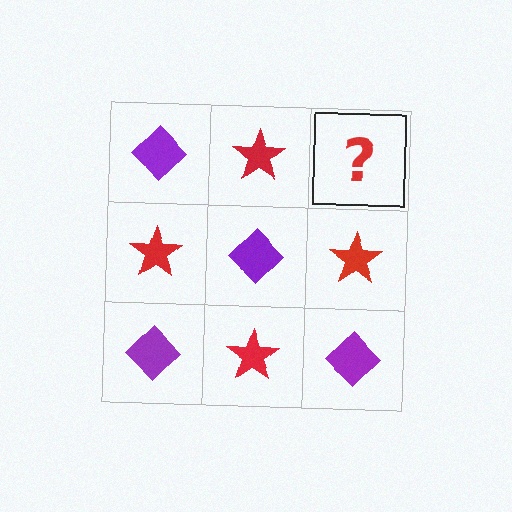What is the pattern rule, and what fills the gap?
The rule is that it alternates purple diamond and red star in a checkerboard pattern. The gap should be filled with a purple diamond.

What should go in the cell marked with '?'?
The missing cell should contain a purple diamond.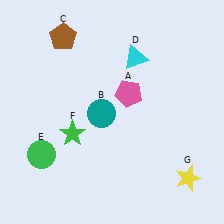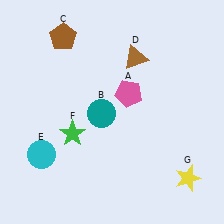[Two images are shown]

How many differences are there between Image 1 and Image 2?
There are 2 differences between the two images.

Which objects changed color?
D changed from cyan to brown. E changed from green to cyan.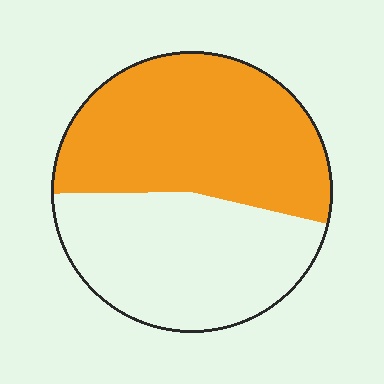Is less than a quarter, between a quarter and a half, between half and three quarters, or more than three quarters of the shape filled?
Between half and three quarters.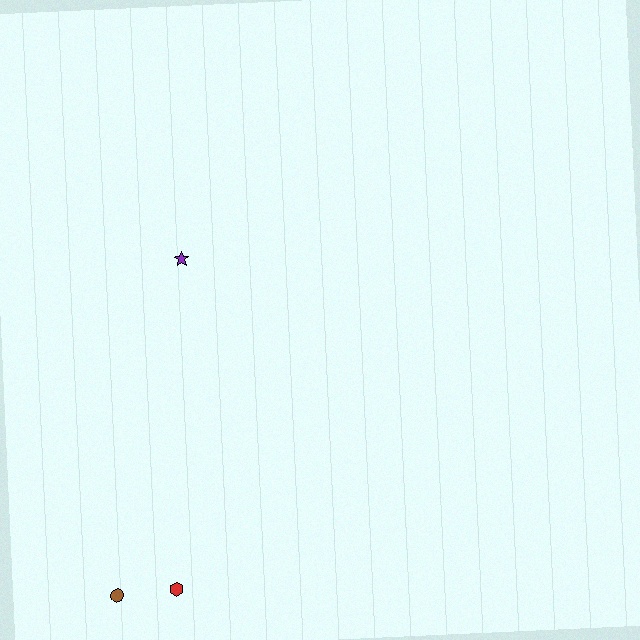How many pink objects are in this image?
There are no pink objects.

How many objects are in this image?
There are 3 objects.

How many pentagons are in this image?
There are no pentagons.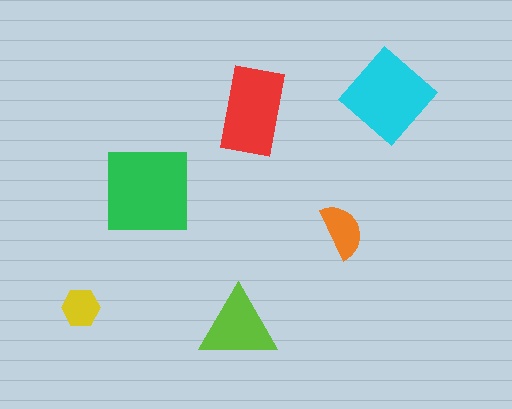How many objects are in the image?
There are 6 objects in the image.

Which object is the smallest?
The yellow hexagon.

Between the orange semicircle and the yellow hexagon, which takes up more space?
The orange semicircle.